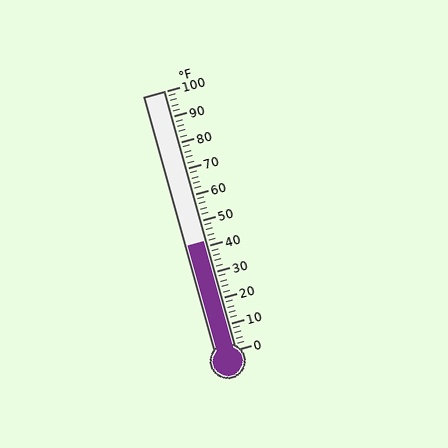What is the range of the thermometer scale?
The thermometer scale ranges from 0°F to 100°F.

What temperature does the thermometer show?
The thermometer shows approximately 42°F.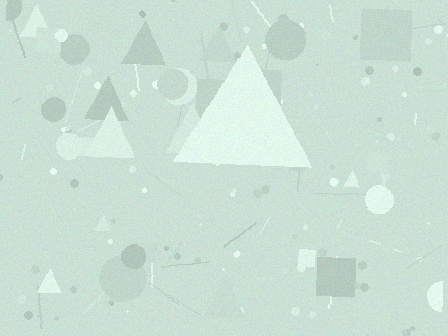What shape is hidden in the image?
A triangle is hidden in the image.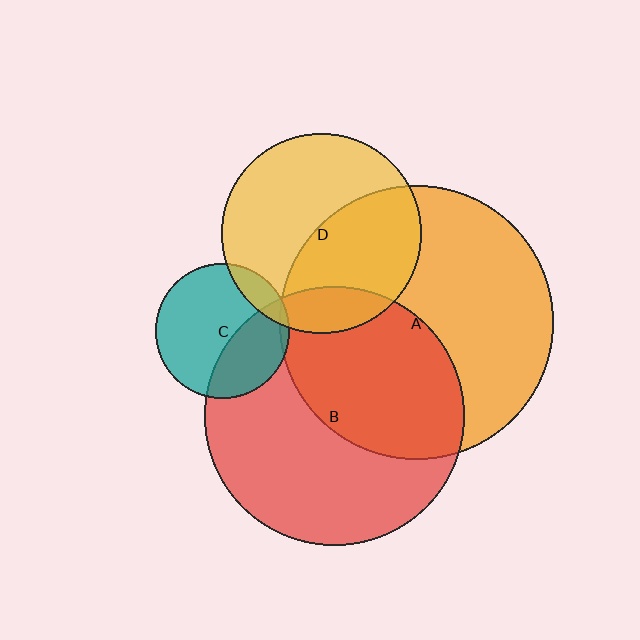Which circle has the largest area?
Circle A (orange).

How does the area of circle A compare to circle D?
Approximately 1.9 times.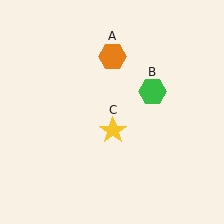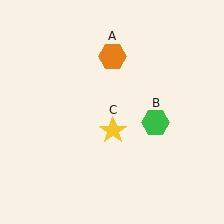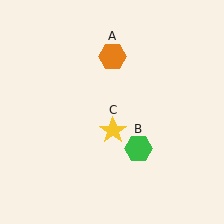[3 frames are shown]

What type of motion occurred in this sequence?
The green hexagon (object B) rotated clockwise around the center of the scene.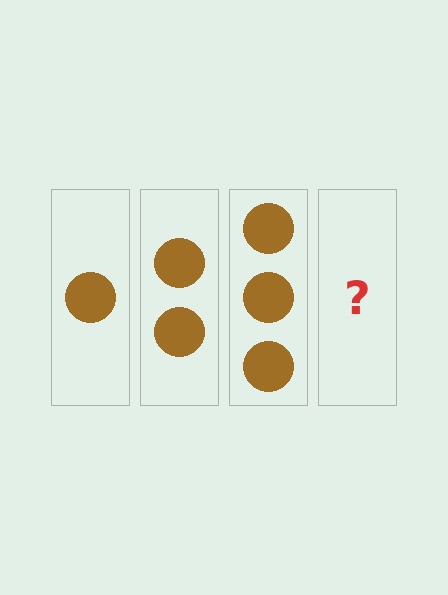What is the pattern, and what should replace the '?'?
The pattern is that each step adds one more circle. The '?' should be 4 circles.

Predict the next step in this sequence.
The next step is 4 circles.